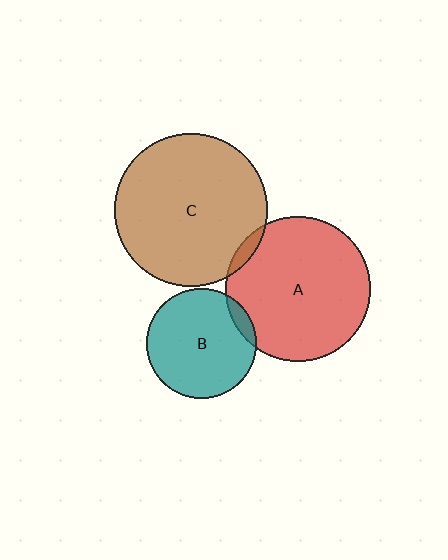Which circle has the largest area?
Circle C (brown).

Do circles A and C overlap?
Yes.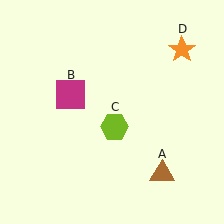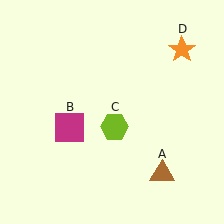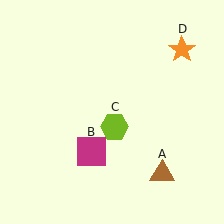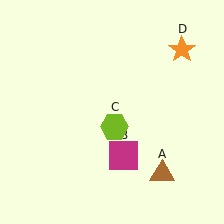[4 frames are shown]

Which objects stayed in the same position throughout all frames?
Brown triangle (object A) and lime hexagon (object C) and orange star (object D) remained stationary.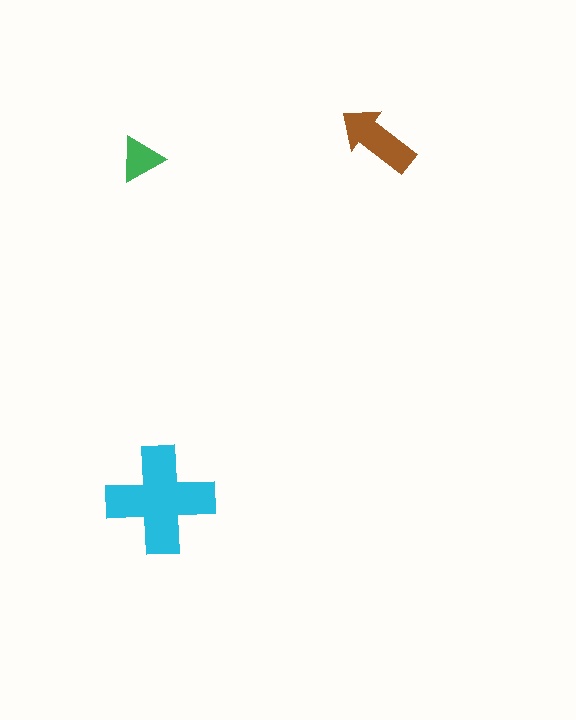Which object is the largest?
The cyan cross.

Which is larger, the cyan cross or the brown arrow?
The cyan cross.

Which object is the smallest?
The green triangle.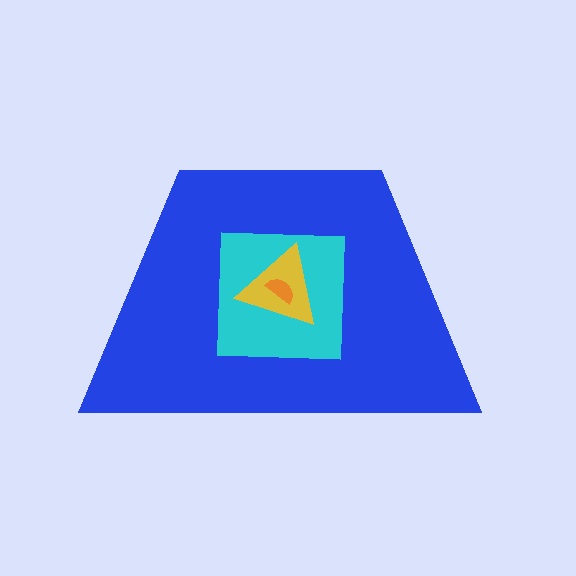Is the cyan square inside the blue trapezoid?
Yes.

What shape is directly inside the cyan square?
The yellow triangle.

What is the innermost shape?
The orange semicircle.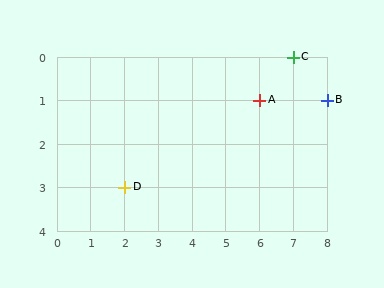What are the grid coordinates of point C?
Point C is at grid coordinates (7, 0).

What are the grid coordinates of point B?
Point B is at grid coordinates (8, 1).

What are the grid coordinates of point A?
Point A is at grid coordinates (6, 1).